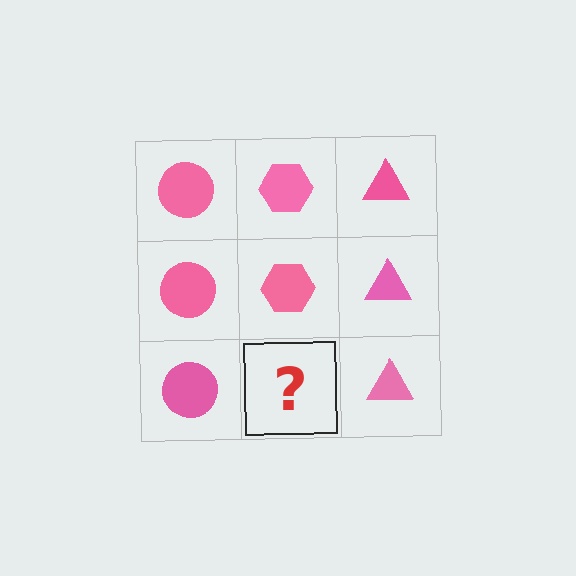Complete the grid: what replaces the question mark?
The question mark should be replaced with a pink hexagon.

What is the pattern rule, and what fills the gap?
The rule is that each column has a consistent shape. The gap should be filled with a pink hexagon.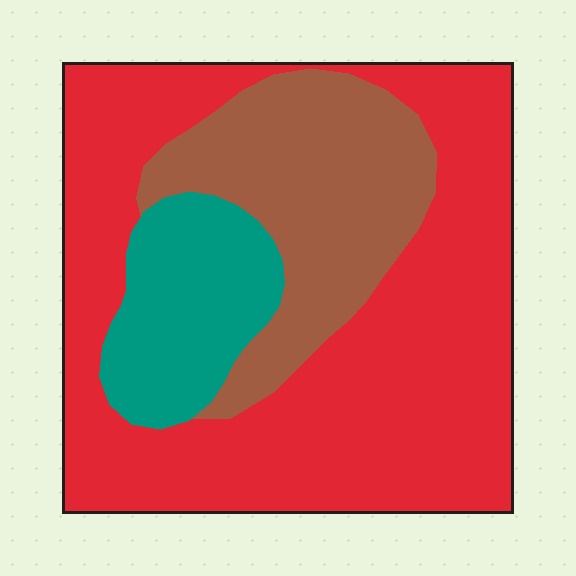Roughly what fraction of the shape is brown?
Brown covers roughly 25% of the shape.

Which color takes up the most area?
Red, at roughly 60%.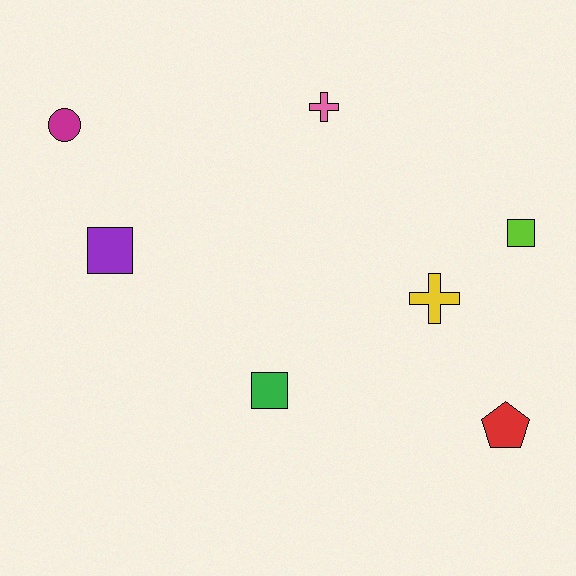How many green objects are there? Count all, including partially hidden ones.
There is 1 green object.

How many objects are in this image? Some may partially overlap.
There are 7 objects.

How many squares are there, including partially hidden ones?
There are 3 squares.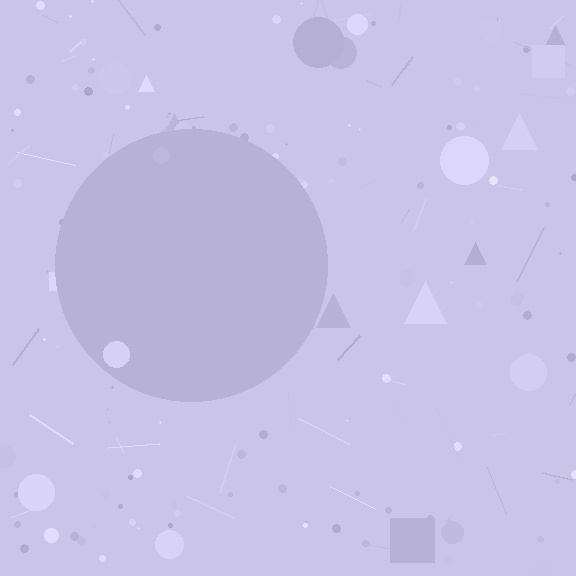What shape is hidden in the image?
A circle is hidden in the image.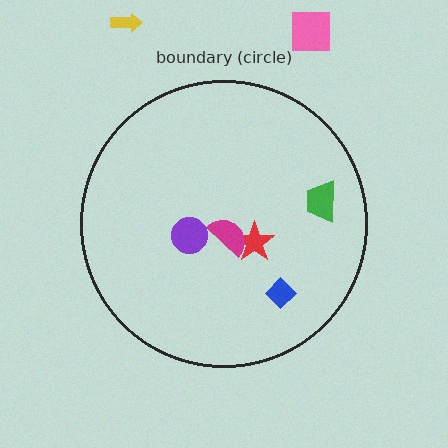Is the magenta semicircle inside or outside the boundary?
Inside.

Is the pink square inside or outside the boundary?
Outside.